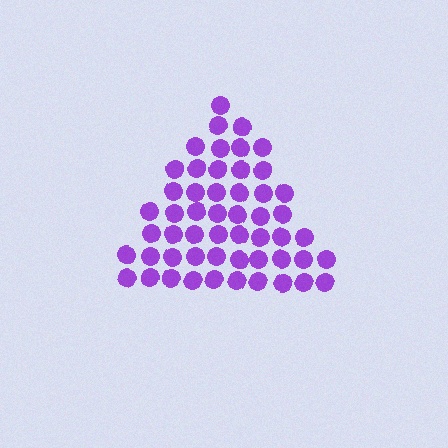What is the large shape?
The large shape is a triangle.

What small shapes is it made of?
It is made of small circles.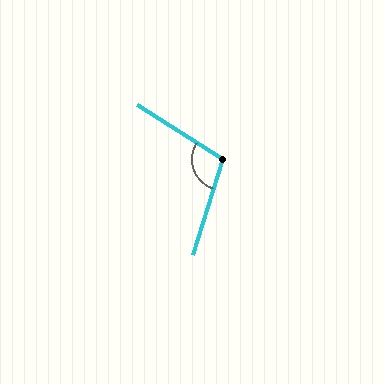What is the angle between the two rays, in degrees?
Approximately 105 degrees.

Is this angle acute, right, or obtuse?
It is obtuse.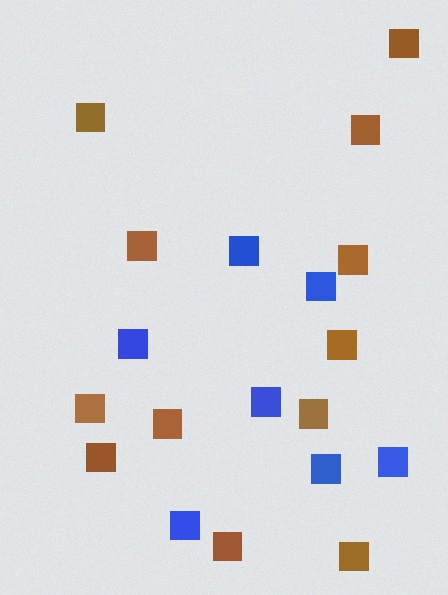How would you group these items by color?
There are 2 groups: one group of blue squares (7) and one group of brown squares (12).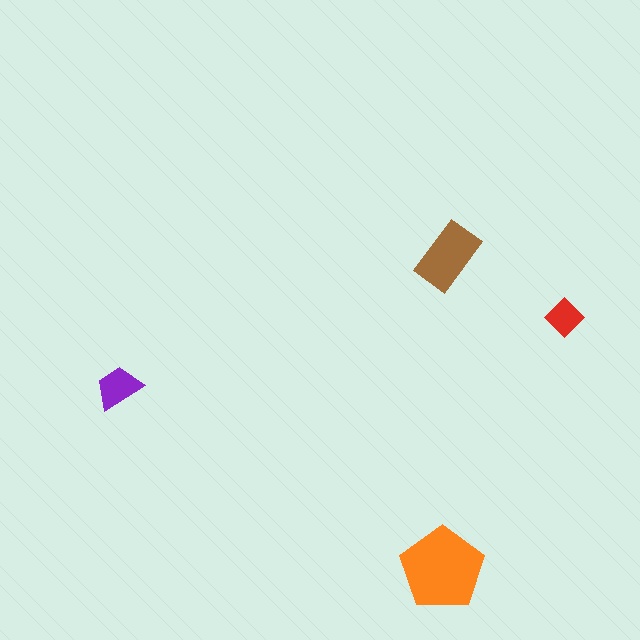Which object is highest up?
The brown rectangle is topmost.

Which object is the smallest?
The red diamond.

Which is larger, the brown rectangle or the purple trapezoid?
The brown rectangle.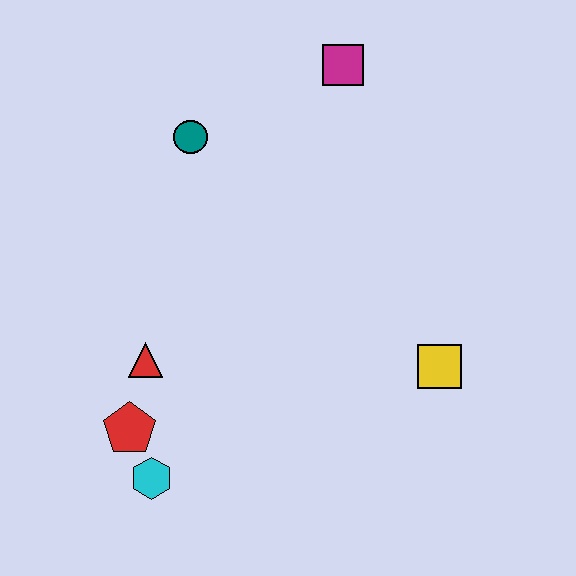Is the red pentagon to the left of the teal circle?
Yes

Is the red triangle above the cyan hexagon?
Yes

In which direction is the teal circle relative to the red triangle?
The teal circle is above the red triangle.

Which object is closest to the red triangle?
The red pentagon is closest to the red triangle.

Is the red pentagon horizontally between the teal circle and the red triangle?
No